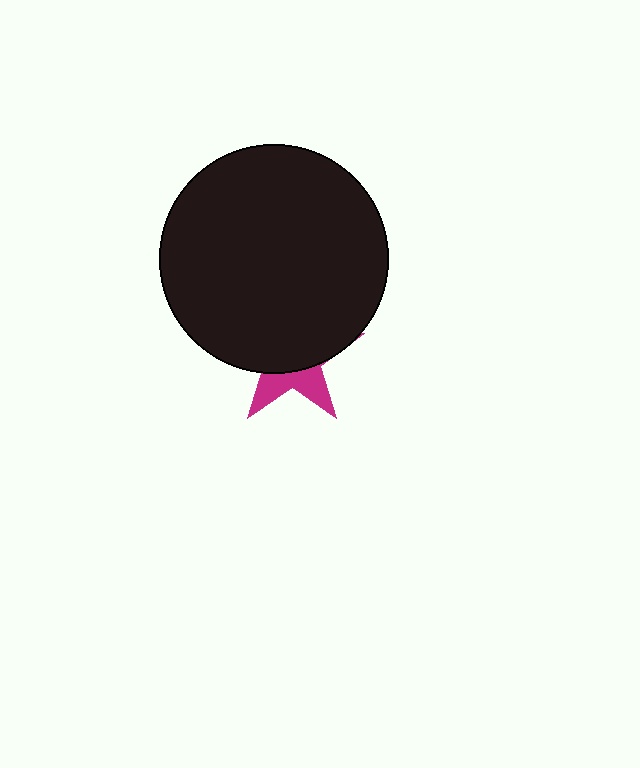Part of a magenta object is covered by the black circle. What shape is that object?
It is a star.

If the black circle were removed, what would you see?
You would see the complete magenta star.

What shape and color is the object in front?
The object in front is a black circle.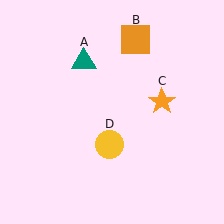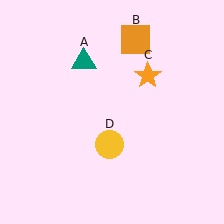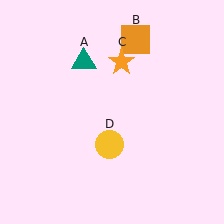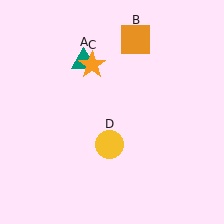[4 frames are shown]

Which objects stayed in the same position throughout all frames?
Teal triangle (object A) and orange square (object B) and yellow circle (object D) remained stationary.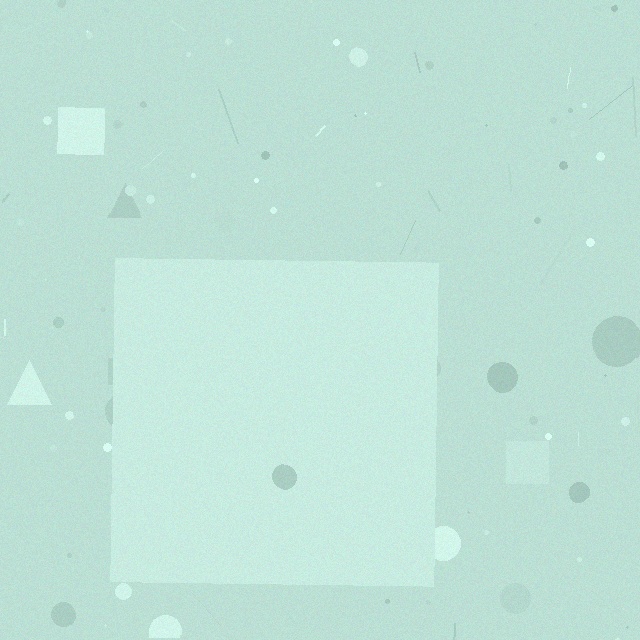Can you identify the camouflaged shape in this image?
The camouflaged shape is a square.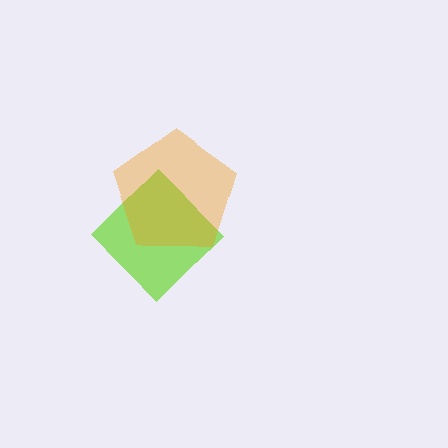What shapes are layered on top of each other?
The layered shapes are: a lime diamond, an orange pentagon.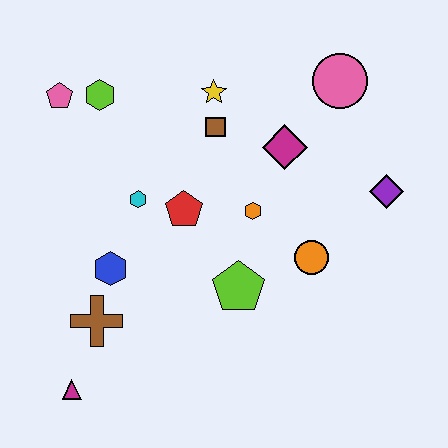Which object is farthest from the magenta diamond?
The magenta triangle is farthest from the magenta diamond.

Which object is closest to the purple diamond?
The orange circle is closest to the purple diamond.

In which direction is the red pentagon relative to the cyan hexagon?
The red pentagon is to the right of the cyan hexagon.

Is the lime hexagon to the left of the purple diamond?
Yes